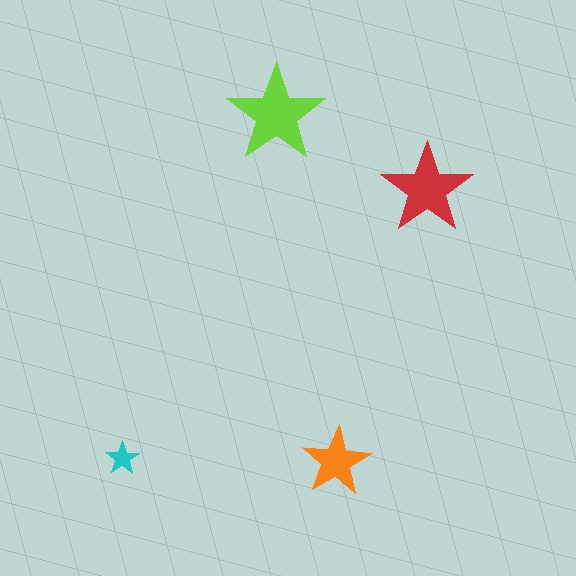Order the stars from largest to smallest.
the lime one, the red one, the orange one, the cyan one.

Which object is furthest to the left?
The cyan star is leftmost.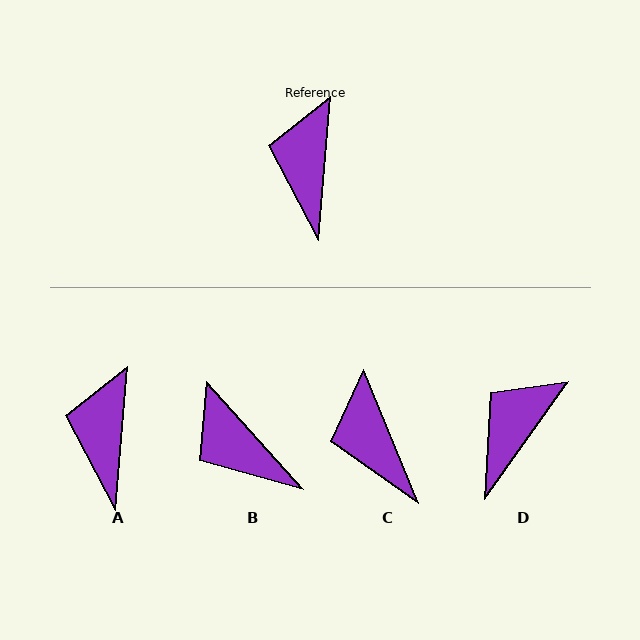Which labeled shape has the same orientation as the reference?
A.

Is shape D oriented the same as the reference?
No, it is off by about 31 degrees.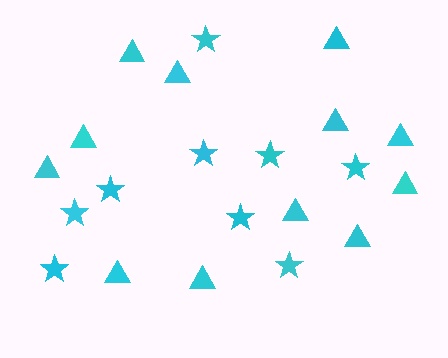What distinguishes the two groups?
There are 2 groups: one group of stars (9) and one group of triangles (12).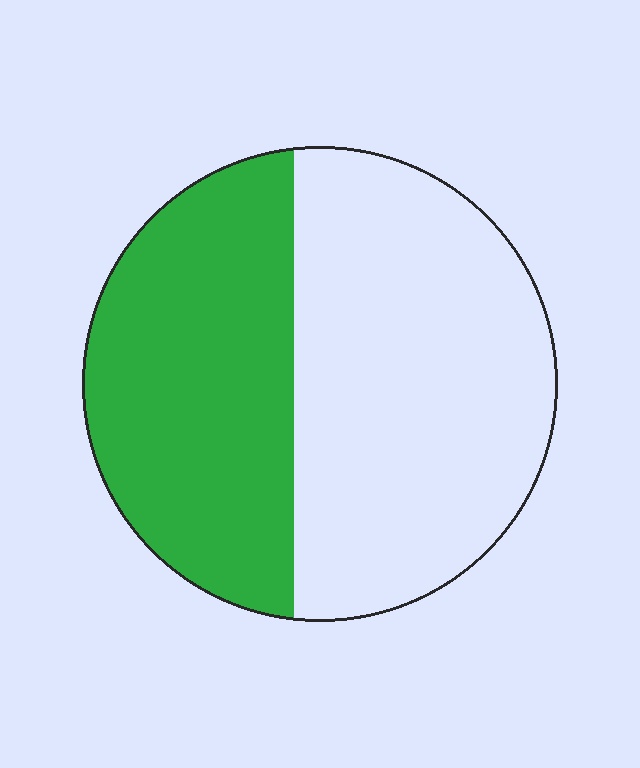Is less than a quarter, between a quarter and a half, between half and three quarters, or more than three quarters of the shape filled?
Between a quarter and a half.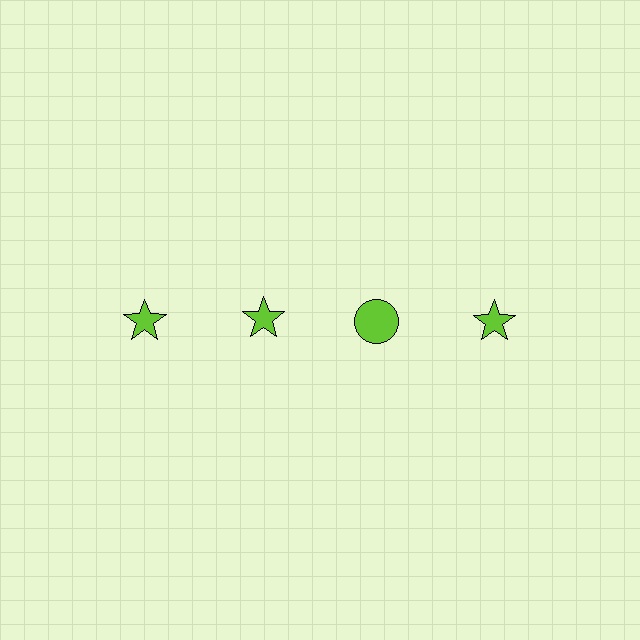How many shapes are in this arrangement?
There are 4 shapes arranged in a grid pattern.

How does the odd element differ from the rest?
It has a different shape: circle instead of star.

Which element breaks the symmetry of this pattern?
The lime circle in the top row, center column breaks the symmetry. All other shapes are lime stars.